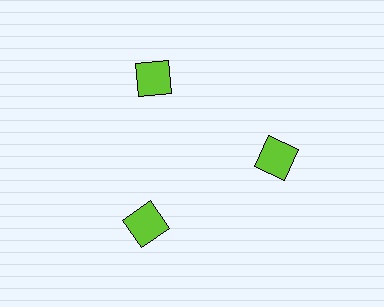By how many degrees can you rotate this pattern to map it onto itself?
The pattern maps onto itself every 120 degrees of rotation.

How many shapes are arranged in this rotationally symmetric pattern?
There are 3 shapes, arranged in 3 groups of 1.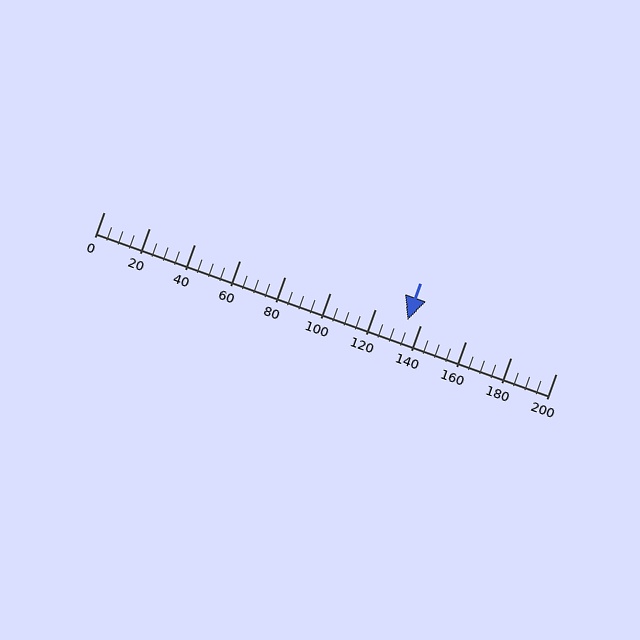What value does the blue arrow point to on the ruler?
The blue arrow points to approximately 134.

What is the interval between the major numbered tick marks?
The major tick marks are spaced 20 units apart.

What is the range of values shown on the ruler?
The ruler shows values from 0 to 200.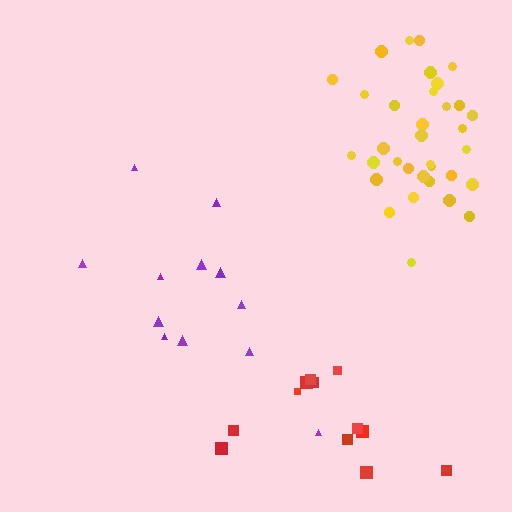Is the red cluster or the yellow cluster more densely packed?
Yellow.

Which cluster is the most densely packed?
Yellow.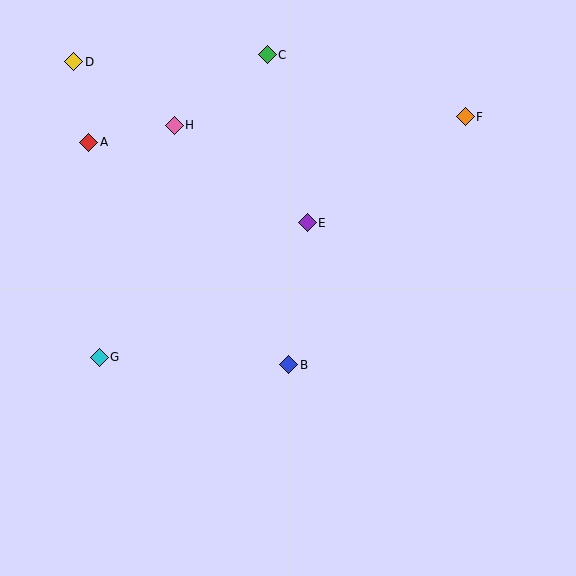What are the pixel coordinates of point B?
Point B is at (289, 365).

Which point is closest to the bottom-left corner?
Point G is closest to the bottom-left corner.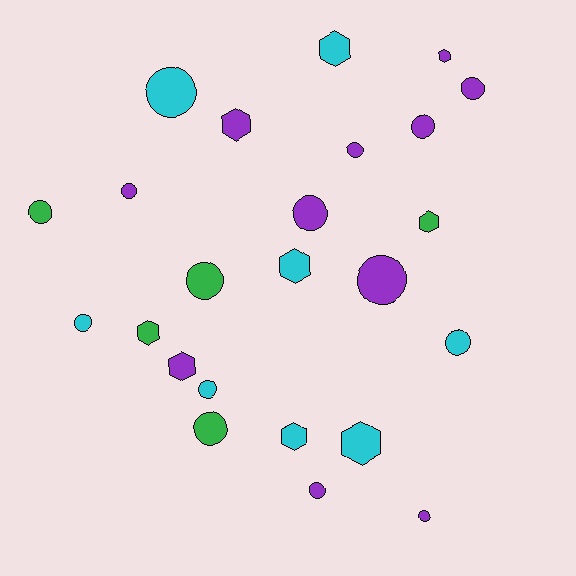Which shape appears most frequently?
Circle, with 15 objects.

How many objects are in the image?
There are 24 objects.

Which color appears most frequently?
Purple, with 11 objects.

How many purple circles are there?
There are 8 purple circles.